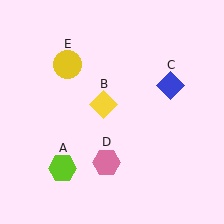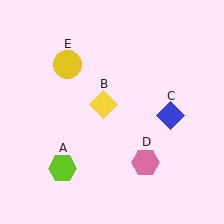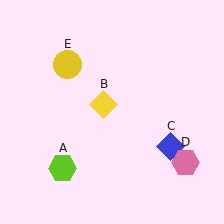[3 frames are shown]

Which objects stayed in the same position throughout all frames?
Lime hexagon (object A) and yellow diamond (object B) and yellow circle (object E) remained stationary.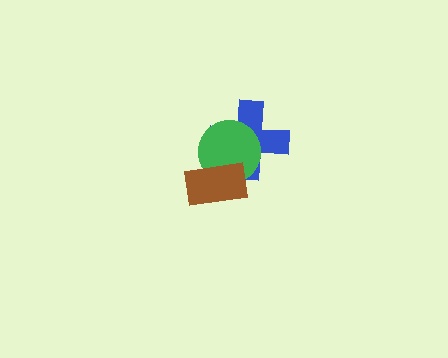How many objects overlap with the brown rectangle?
2 objects overlap with the brown rectangle.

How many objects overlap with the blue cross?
2 objects overlap with the blue cross.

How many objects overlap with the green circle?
2 objects overlap with the green circle.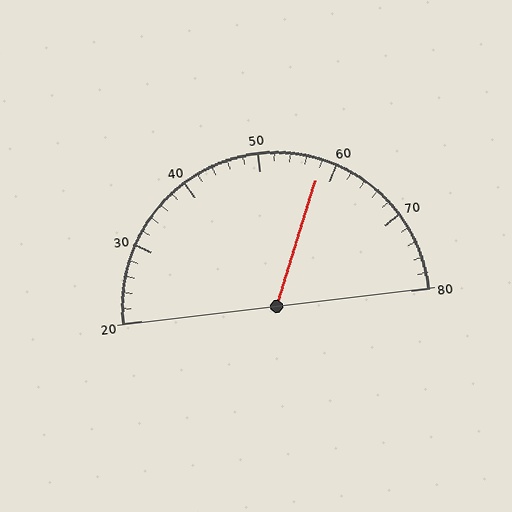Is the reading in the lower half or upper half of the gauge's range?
The reading is in the upper half of the range (20 to 80).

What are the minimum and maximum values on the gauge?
The gauge ranges from 20 to 80.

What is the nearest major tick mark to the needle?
The nearest major tick mark is 60.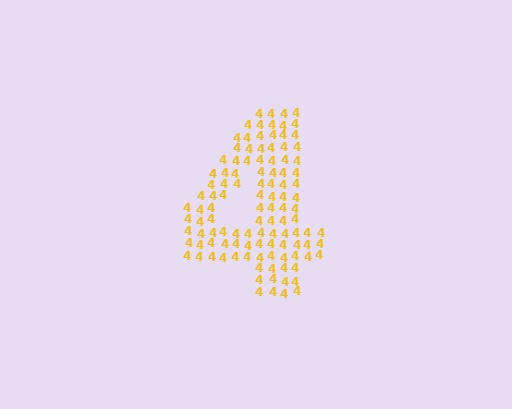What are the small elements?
The small elements are digit 4's.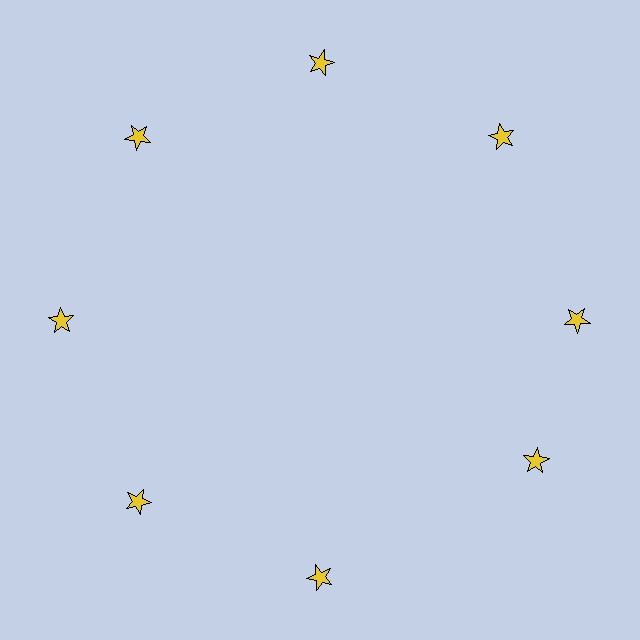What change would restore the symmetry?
The symmetry would be restored by rotating it back into even spacing with its neighbors so that all 8 stars sit at equal angles and equal distance from the center.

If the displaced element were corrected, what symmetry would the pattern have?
It would have 8-fold rotational symmetry — the pattern would map onto itself every 45 degrees.